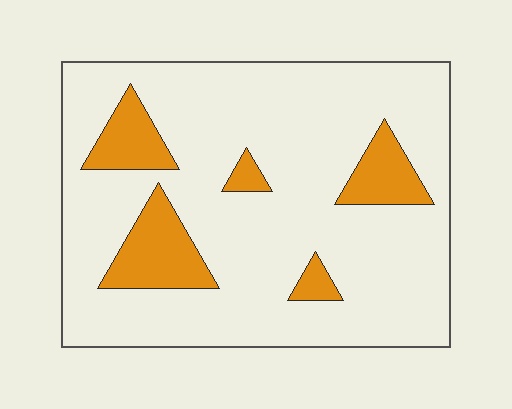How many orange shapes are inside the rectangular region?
5.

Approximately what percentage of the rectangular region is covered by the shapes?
Approximately 15%.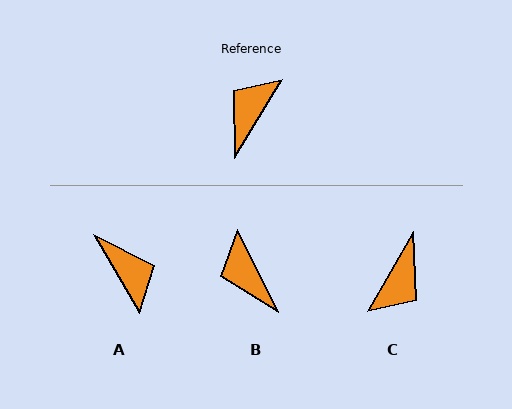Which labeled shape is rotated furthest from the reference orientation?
C, about 179 degrees away.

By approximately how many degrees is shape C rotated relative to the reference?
Approximately 179 degrees clockwise.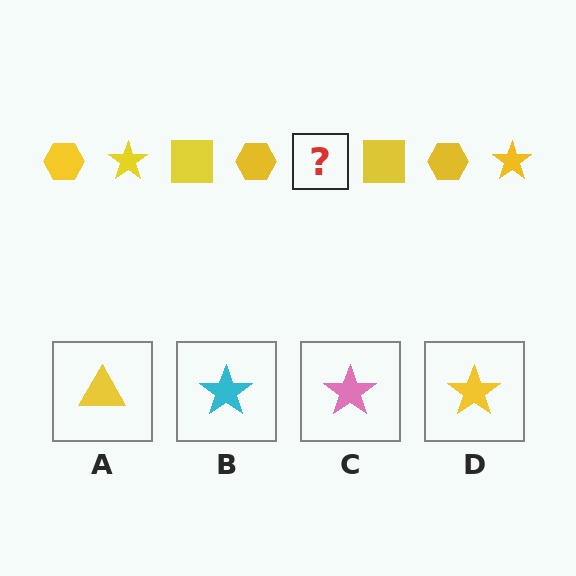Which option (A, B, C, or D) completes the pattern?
D.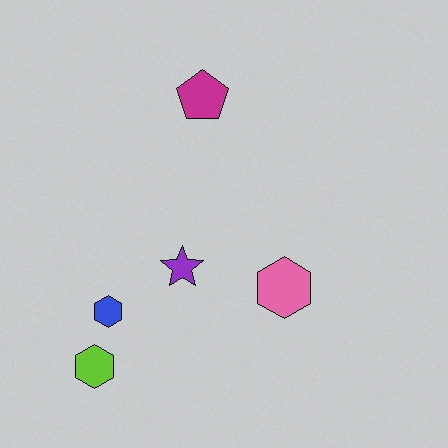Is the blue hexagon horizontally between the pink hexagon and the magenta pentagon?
No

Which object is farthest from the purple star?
The magenta pentagon is farthest from the purple star.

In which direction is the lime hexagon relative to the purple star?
The lime hexagon is below the purple star.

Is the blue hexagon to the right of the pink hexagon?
No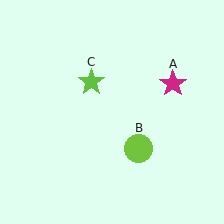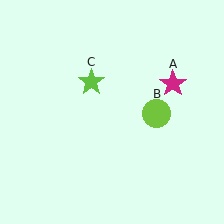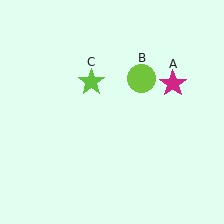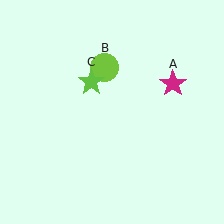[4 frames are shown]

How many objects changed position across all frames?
1 object changed position: lime circle (object B).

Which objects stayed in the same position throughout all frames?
Magenta star (object A) and lime star (object C) remained stationary.